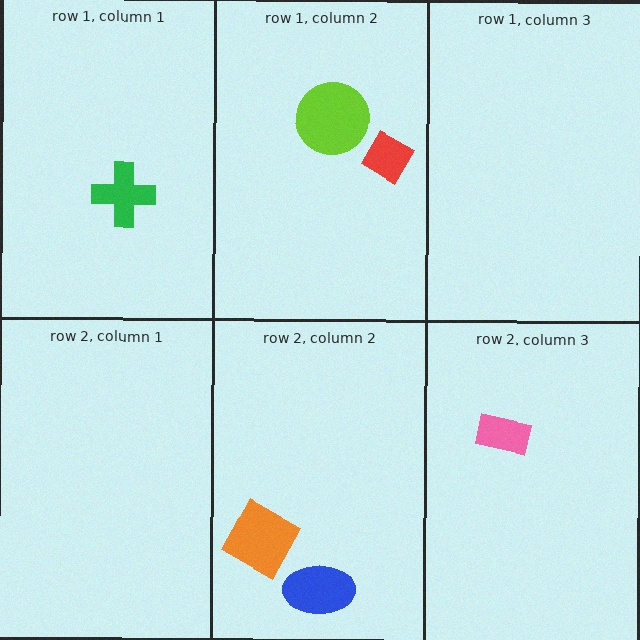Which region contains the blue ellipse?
The row 2, column 2 region.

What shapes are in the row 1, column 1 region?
The green cross.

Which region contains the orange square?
The row 2, column 2 region.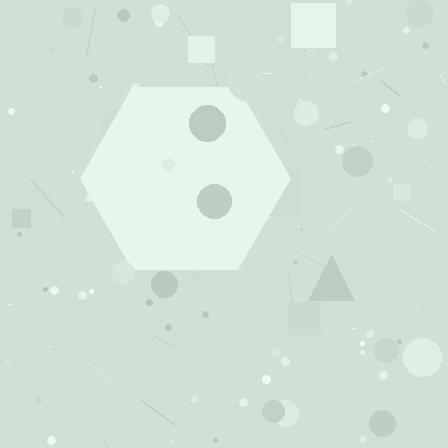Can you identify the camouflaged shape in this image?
The camouflaged shape is a hexagon.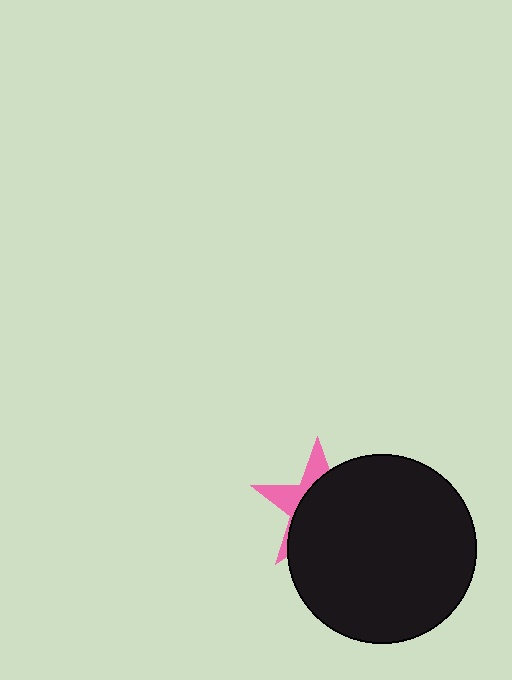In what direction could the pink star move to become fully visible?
The pink star could move toward the upper-left. That would shift it out from behind the black circle entirely.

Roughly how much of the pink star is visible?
A small part of it is visible (roughly 31%).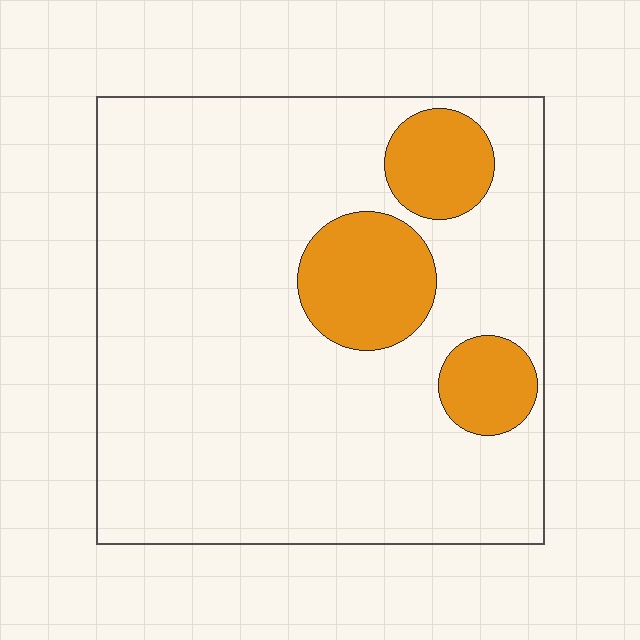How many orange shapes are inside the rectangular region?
3.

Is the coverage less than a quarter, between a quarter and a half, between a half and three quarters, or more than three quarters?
Less than a quarter.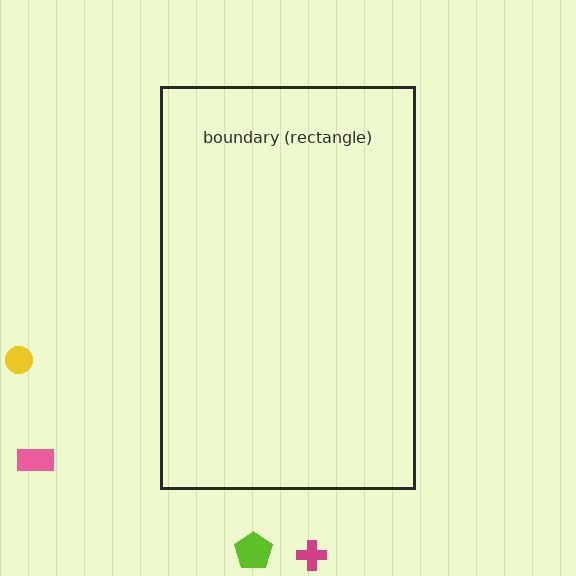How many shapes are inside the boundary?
0 inside, 4 outside.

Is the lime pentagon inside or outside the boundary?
Outside.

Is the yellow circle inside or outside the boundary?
Outside.